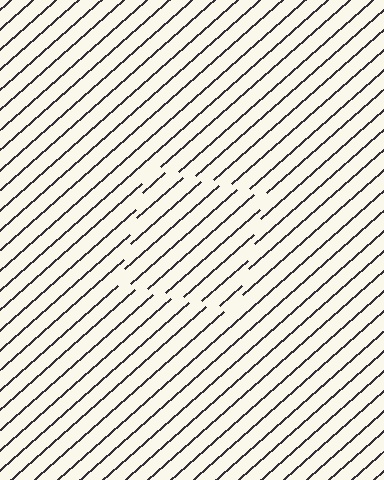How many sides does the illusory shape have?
4 sides — the line-ends trace a square.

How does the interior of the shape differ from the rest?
The interior of the shape contains the same grating, shifted by half a period — the contour is defined by the phase discontinuity where line-ends from the inner and outer gratings abut.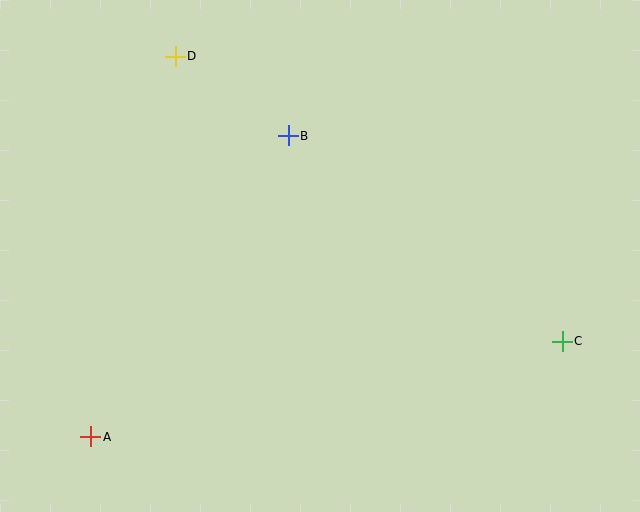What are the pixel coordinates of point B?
Point B is at (288, 136).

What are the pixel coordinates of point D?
Point D is at (175, 56).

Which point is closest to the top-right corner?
Point C is closest to the top-right corner.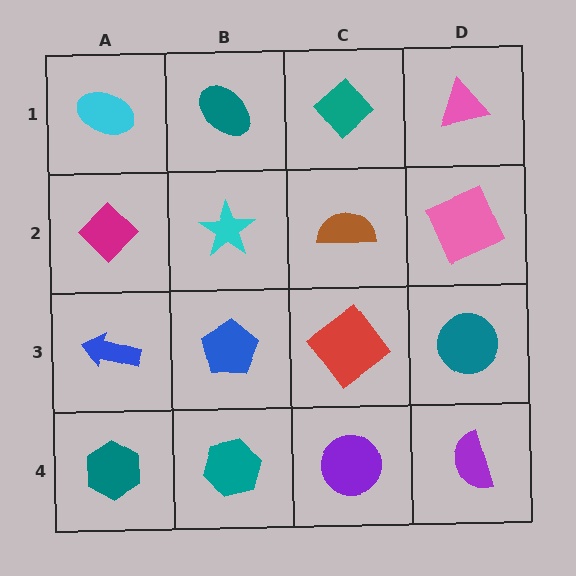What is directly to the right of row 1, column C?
A pink triangle.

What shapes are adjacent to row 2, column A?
A cyan ellipse (row 1, column A), a blue arrow (row 3, column A), a cyan star (row 2, column B).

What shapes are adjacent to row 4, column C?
A red diamond (row 3, column C), a teal hexagon (row 4, column B), a purple semicircle (row 4, column D).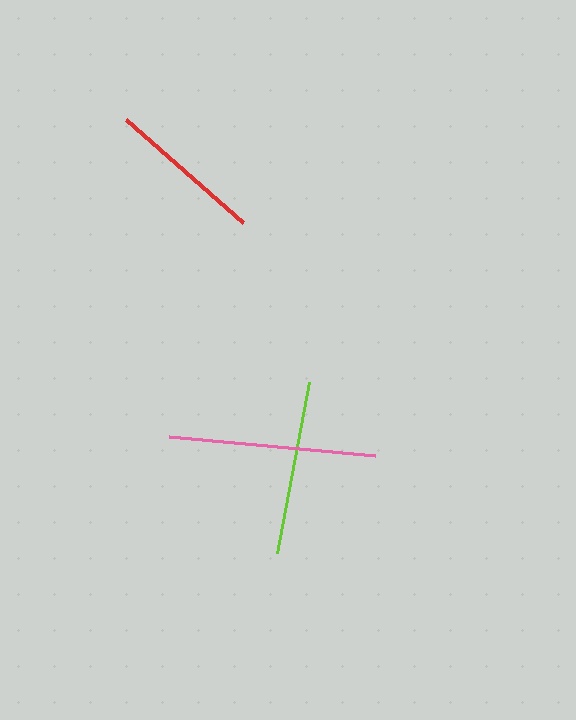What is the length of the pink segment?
The pink segment is approximately 207 pixels long.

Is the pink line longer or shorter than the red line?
The pink line is longer than the red line.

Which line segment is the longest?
The pink line is the longest at approximately 207 pixels.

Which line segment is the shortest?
The red line is the shortest at approximately 155 pixels.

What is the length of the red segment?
The red segment is approximately 155 pixels long.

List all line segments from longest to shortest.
From longest to shortest: pink, lime, red.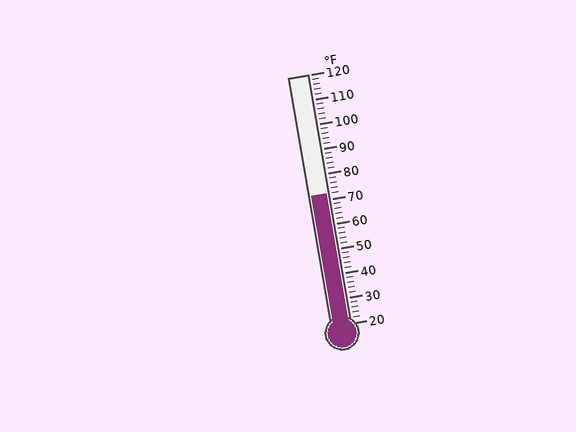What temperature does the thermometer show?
The thermometer shows approximately 72°F.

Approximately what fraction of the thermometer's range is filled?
The thermometer is filled to approximately 50% of its range.